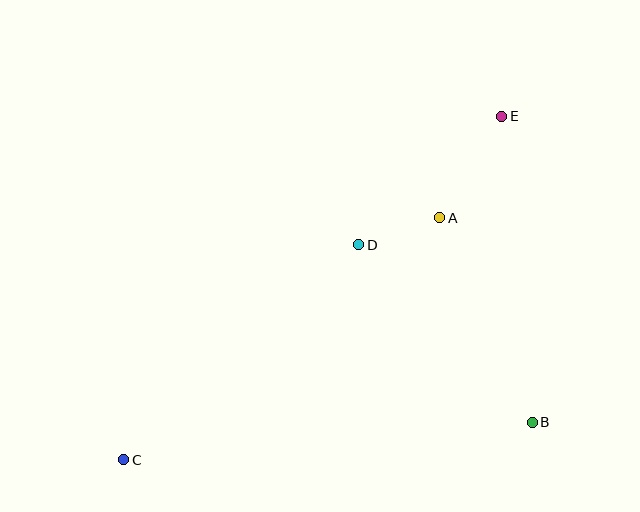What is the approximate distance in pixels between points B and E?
The distance between B and E is approximately 308 pixels.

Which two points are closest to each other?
Points A and D are closest to each other.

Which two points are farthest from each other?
Points C and E are farthest from each other.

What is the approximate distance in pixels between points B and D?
The distance between B and D is approximately 248 pixels.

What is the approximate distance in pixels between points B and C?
The distance between B and C is approximately 410 pixels.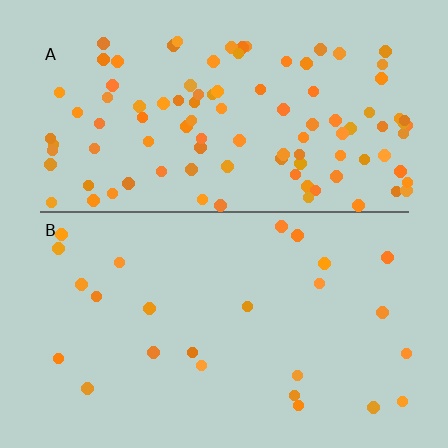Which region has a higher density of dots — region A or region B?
A (the top).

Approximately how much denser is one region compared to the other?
Approximately 4.1× — region A over region B.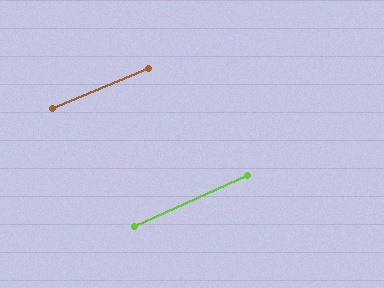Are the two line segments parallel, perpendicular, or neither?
Parallel — their directions differ by only 1.5°.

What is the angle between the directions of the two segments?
Approximately 2 degrees.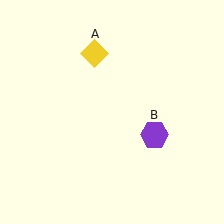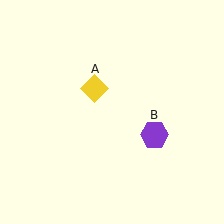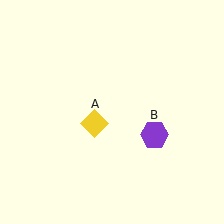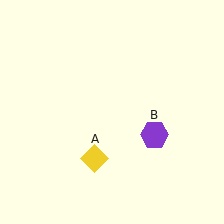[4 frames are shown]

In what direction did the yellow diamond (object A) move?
The yellow diamond (object A) moved down.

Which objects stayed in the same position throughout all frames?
Purple hexagon (object B) remained stationary.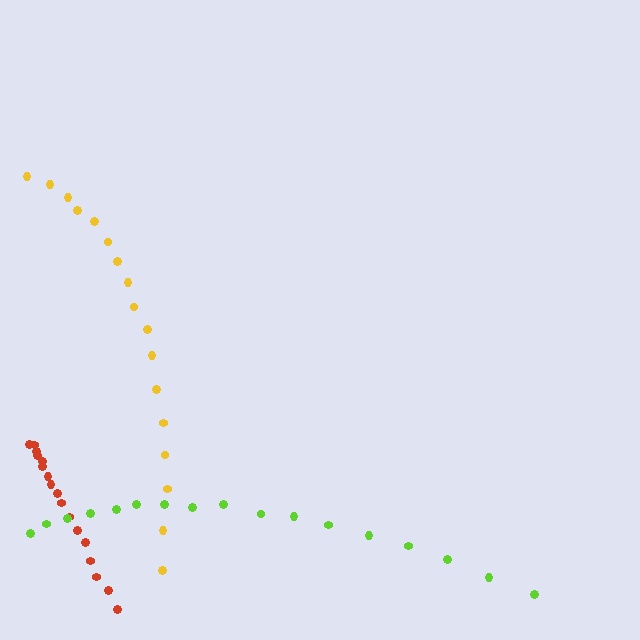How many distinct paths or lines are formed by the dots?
There are 3 distinct paths.